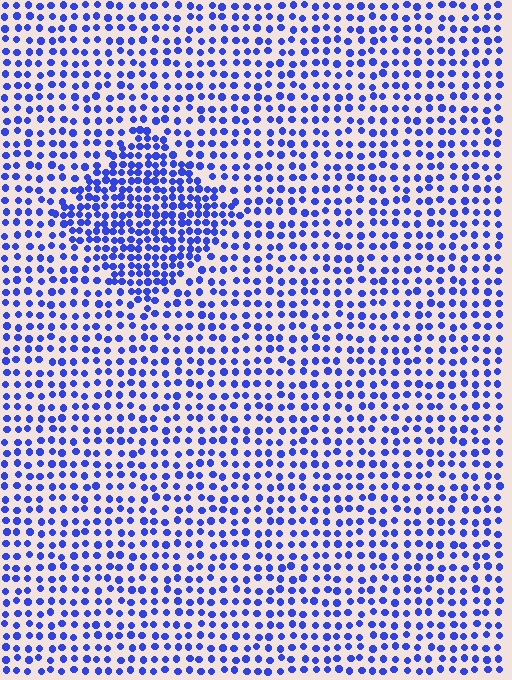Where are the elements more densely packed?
The elements are more densely packed inside the diamond boundary.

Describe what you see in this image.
The image contains small blue elements arranged at two different densities. A diamond-shaped region is visible where the elements are more densely packed than the surrounding area.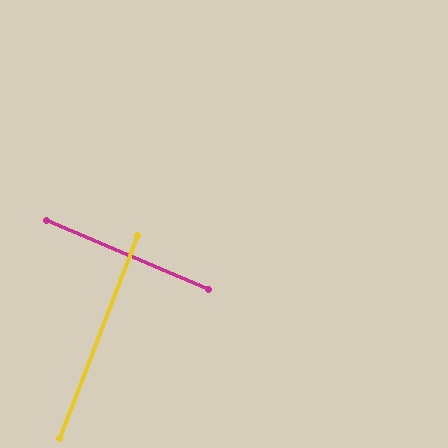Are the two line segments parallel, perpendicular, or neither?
Perpendicular — they meet at approximately 88°.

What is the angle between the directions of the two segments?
Approximately 88 degrees.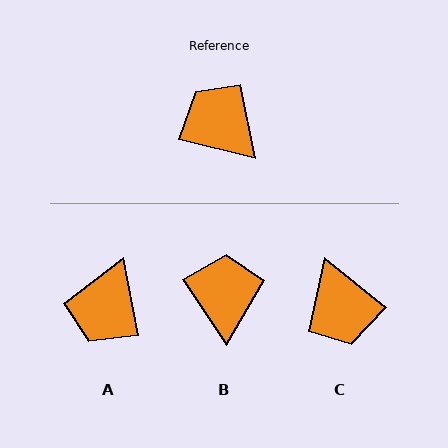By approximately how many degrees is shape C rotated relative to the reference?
Approximately 156 degrees counter-clockwise.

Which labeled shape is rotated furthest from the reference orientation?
C, about 156 degrees away.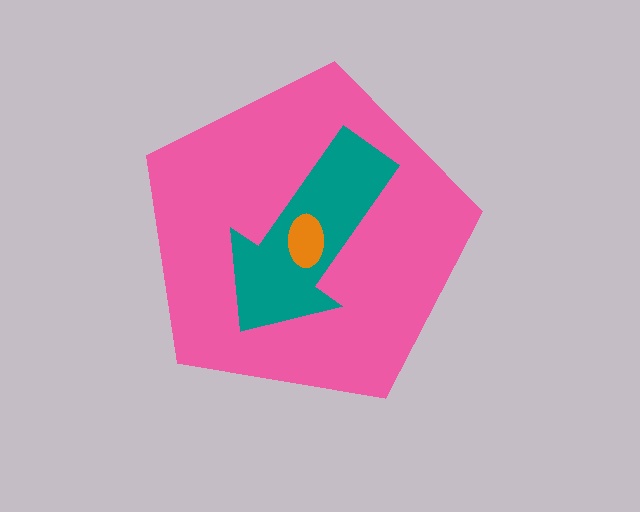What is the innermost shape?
The orange ellipse.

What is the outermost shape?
The pink pentagon.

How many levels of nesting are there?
3.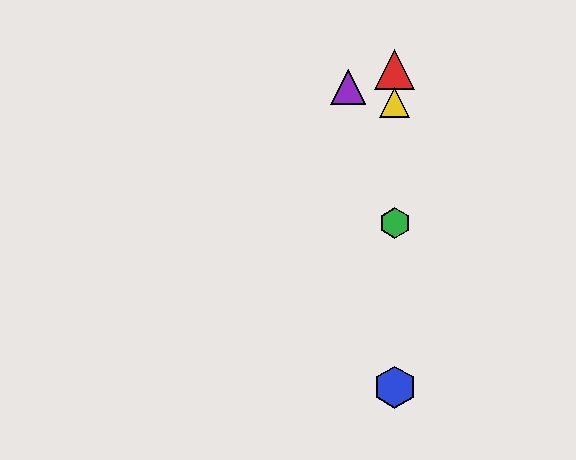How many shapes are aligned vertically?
4 shapes (the red triangle, the blue hexagon, the green hexagon, the yellow triangle) are aligned vertically.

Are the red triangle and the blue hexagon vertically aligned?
Yes, both are at x≈395.